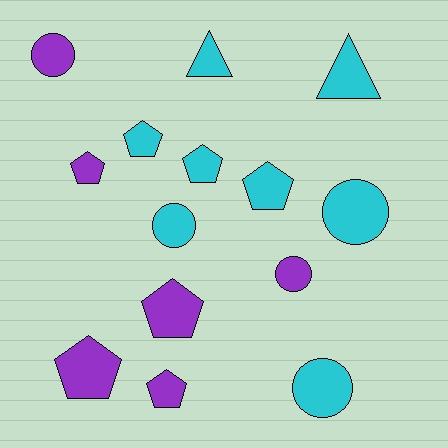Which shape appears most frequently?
Pentagon, with 7 objects.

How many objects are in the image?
There are 14 objects.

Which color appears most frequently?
Cyan, with 8 objects.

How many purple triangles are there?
There are no purple triangles.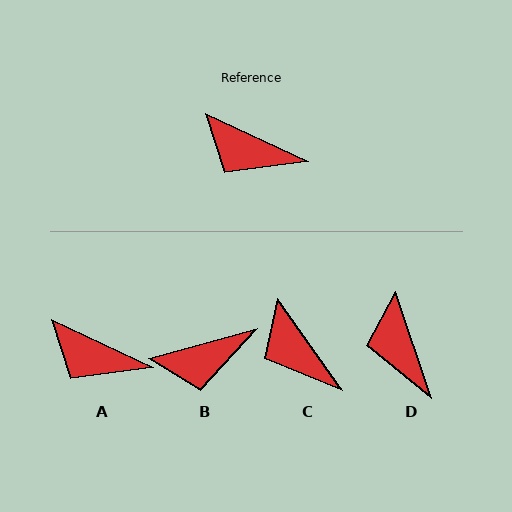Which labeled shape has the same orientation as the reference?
A.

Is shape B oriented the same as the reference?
No, it is off by about 40 degrees.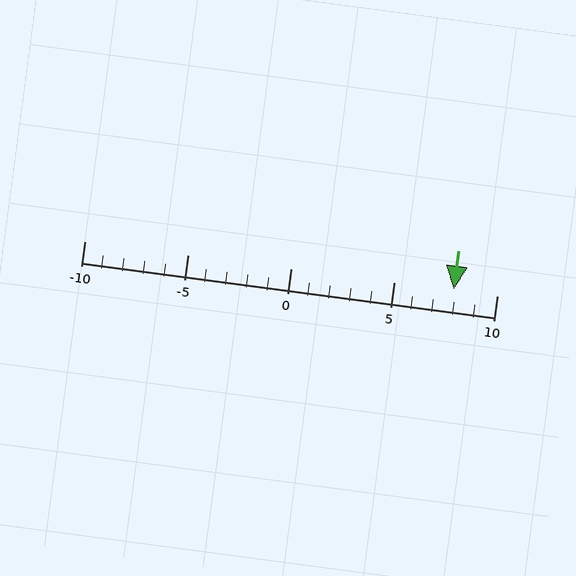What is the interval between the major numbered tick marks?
The major tick marks are spaced 5 units apart.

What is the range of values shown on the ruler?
The ruler shows values from -10 to 10.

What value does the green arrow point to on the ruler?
The green arrow points to approximately 8.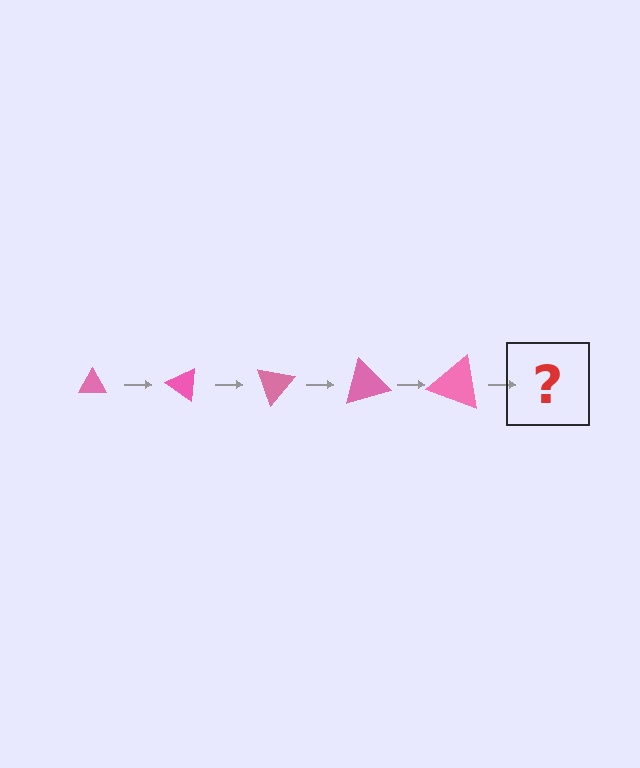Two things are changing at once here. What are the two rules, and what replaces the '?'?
The two rules are that the triangle grows larger each step and it rotates 35 degrees each step. The '?' should be a triangle, larger than the previous one and rotated 175 degrees from the start.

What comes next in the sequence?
The next element should be a triangle, larger than the previous one and rotated 175 degrees from the start.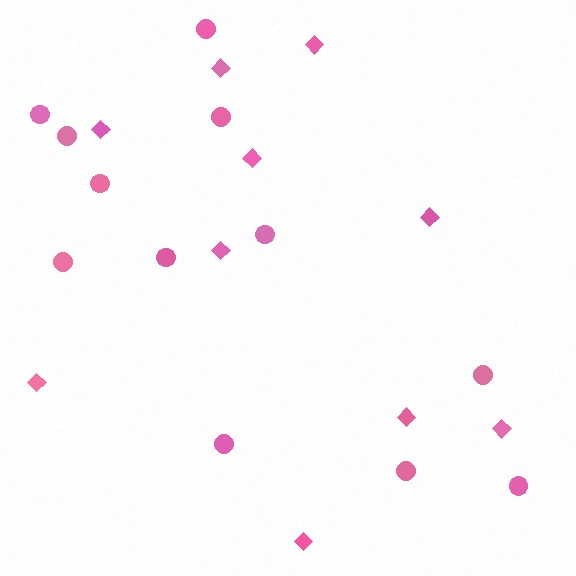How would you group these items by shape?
There are 2 groups: one group of diamonds (10) and one group of circles (12).